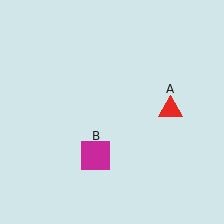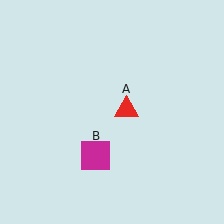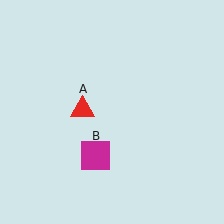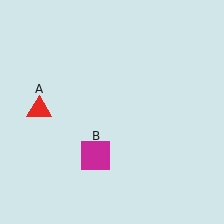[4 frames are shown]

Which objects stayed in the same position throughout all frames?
Magenta square (object B) remained stationary.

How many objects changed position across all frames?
1 object changed position: red triangle (object A).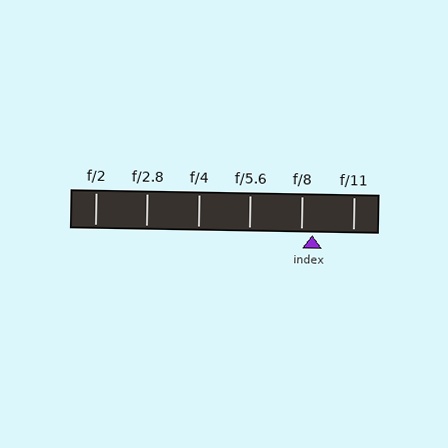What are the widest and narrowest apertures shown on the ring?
The widest aperture shown is f/2 and the narrowest is f/11.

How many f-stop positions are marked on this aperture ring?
There are 6 f-stop positions marked.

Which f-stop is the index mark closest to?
The index mark is closest to f/8.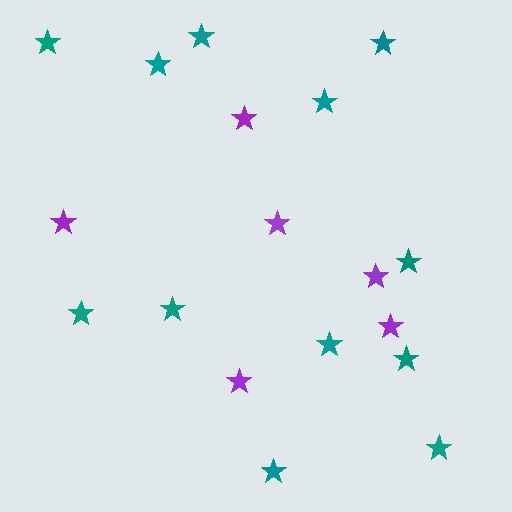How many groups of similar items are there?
There are 2 groups: one group of purple stars (6) and one group of teal stars (12).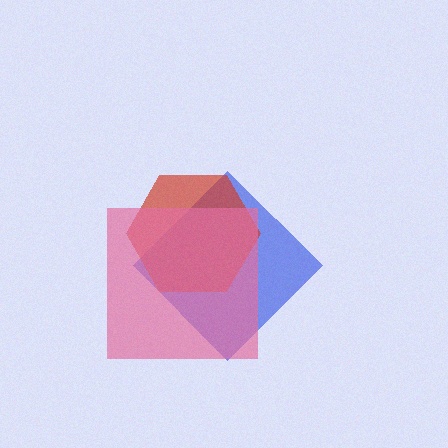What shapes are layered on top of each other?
The layered shapes are: a blue diamond, a red hexagon, a pink square.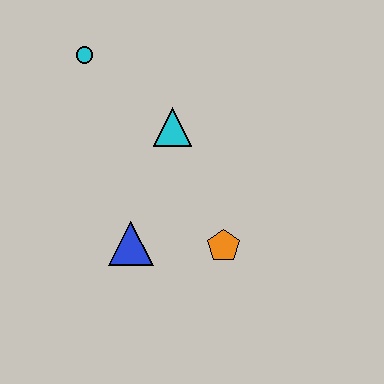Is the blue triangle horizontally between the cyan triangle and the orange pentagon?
No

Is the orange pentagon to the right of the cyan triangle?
Yes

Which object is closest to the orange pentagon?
The blue triangle is closest to the orange pentagon.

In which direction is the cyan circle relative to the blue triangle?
The cyan circle is above the blue triangle.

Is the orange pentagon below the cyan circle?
Yes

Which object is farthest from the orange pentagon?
The cyan circle is farthest from the orange pentagon.